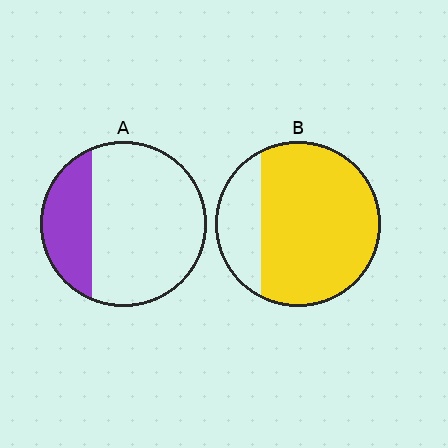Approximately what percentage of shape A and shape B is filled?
A is approximately 25% and B is approximately 75%.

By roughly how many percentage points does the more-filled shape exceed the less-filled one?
By roughly 50 percentage points (B over A).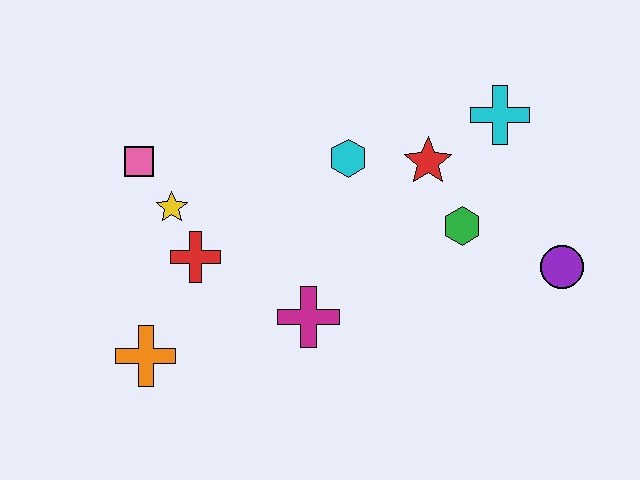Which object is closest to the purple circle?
The green hexagon is closest to the purple circle.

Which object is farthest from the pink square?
The purple circle is farthest from the pink square.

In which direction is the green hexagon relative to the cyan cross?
The green hexagon is below the cyan cross.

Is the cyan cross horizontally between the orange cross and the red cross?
No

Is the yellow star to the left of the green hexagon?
Yes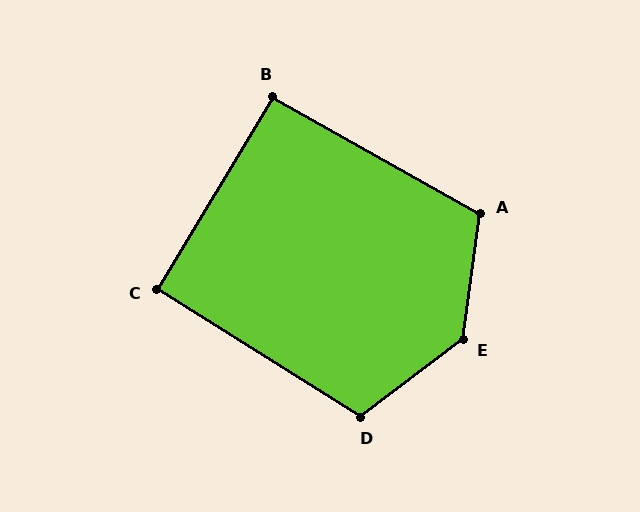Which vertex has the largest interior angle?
E, at approximately 135 degrees.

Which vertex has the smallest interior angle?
C, at approximately 91 degrees.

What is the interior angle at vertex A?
Approximately 112 degrees (obtuse).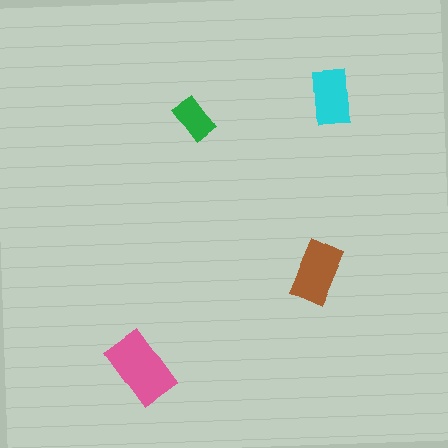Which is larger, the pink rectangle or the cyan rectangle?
The pink one.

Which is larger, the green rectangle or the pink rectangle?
The pink one.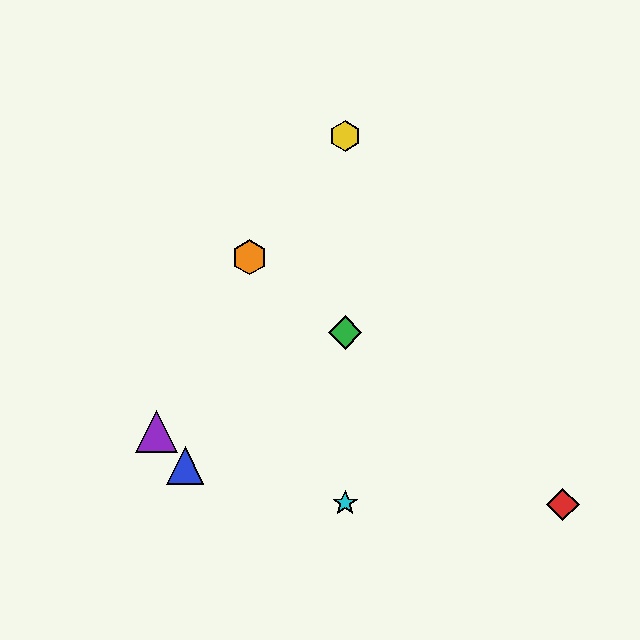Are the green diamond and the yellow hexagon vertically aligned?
Yes, both are at x≈345.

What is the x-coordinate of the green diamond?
The green diamond is at x≈345.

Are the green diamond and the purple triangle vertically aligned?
No, the green diamond is at x≈345 and the purple triangle is at x≈157.